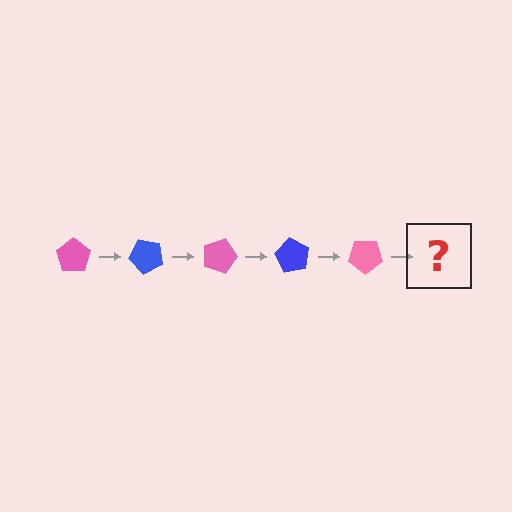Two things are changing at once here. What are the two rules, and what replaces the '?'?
The two rules are that it rotates 45 degrees each step and the color cycles through pink and blue. The '?' should be a blue pentagon, rotated 225 degrees from the start.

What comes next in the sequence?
The next element should be a blue pentagon, rotated 225 degrees from the start.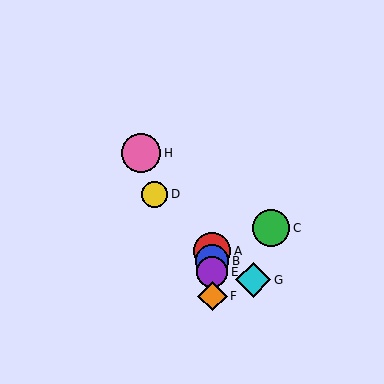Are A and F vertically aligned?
Yes, both are at x≈212.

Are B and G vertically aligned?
No, B is at x≈212 and G is at x≈253.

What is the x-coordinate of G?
Object G is at x≈253.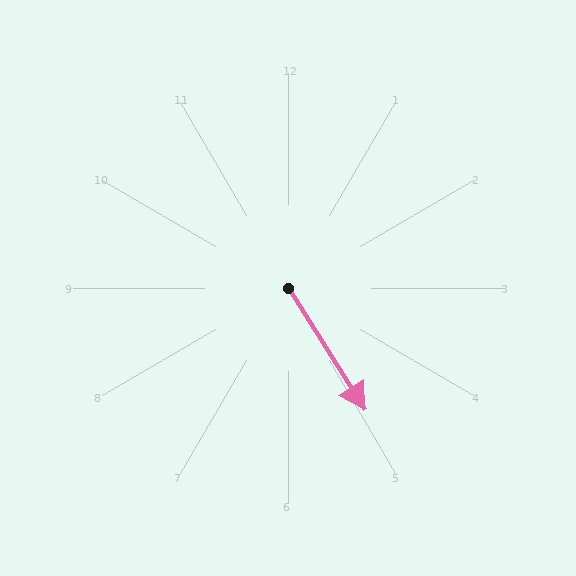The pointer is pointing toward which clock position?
Roughly 5 o'clock.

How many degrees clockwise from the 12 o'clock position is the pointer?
Approximately 148 degrees.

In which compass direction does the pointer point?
Southeast.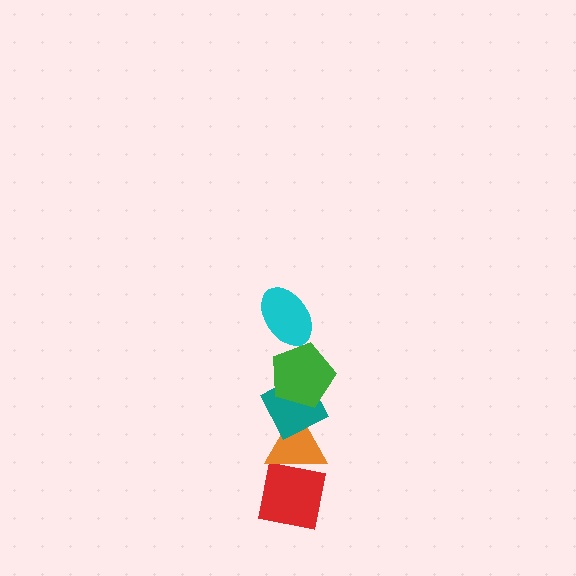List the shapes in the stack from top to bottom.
From top to bottom: the cyan ellipse, the green pentagon, the teal diamond, the orange triangle, the red square.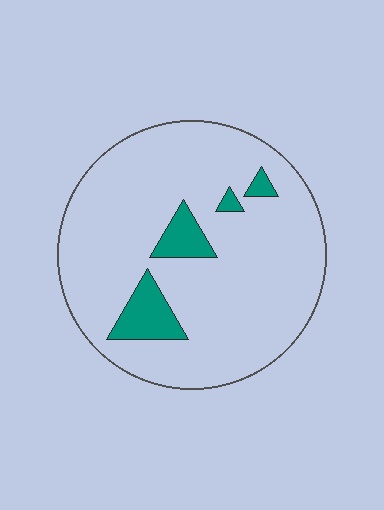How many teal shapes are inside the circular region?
4.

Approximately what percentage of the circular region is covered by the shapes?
Approximately 10%.